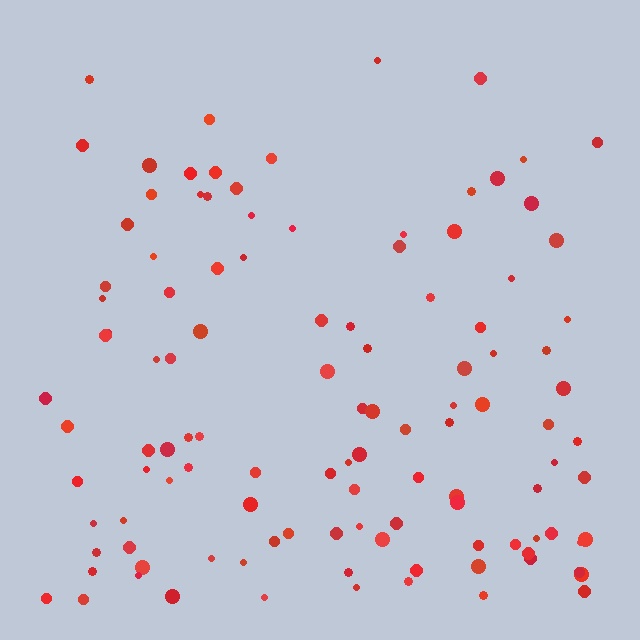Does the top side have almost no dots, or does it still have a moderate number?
Still a moderate number, just noticeably fewer than the bottom.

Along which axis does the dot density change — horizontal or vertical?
Vertical.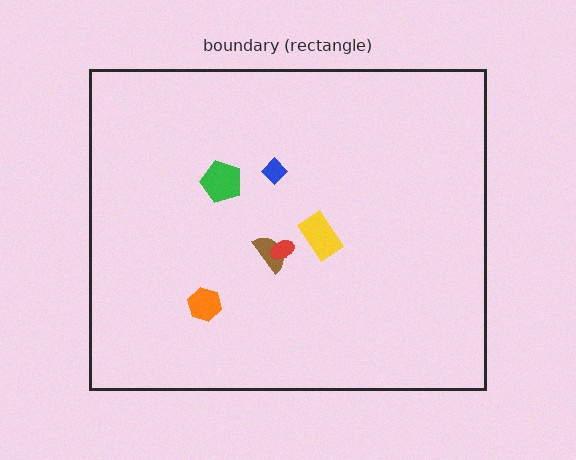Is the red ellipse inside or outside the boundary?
Inside.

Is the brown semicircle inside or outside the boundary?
Inside.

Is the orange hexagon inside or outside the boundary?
Inside.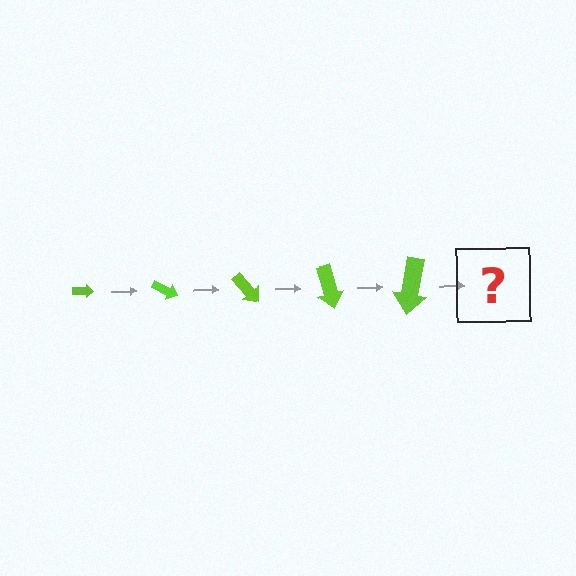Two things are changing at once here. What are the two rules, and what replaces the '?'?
The two rules are that the arrow grows larger each step and it rotates 25 degrees each step. The '?' should be an arrow, larger than the previous one and rotated 125 degrees from the start.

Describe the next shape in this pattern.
It should be an arrow, larger than the previous one and rotated 125 degrees from the start.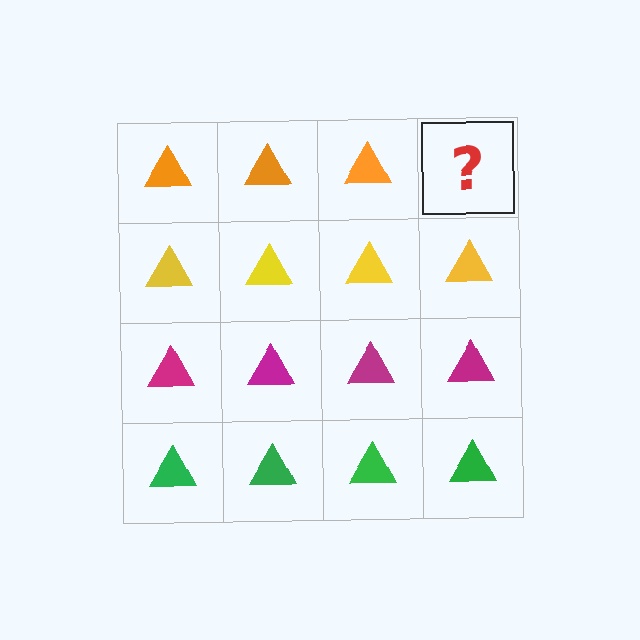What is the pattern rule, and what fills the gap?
The rule is that each row has a consistent color. The gap should be filled with an orange triangle.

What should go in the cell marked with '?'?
The missing cell should contain an orange triangle.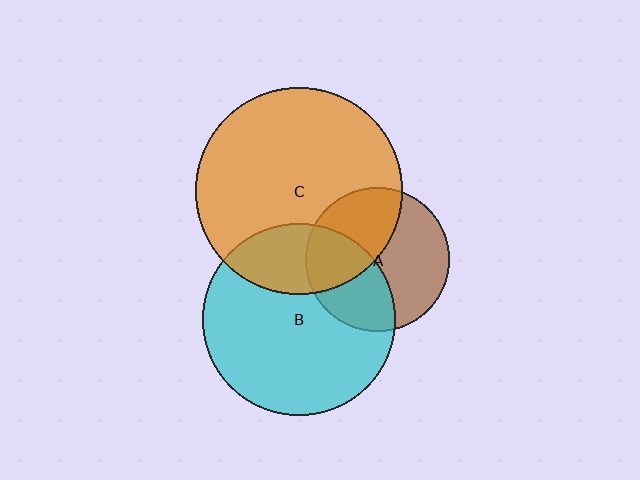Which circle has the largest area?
Circle C (orange).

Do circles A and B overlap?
Yes.